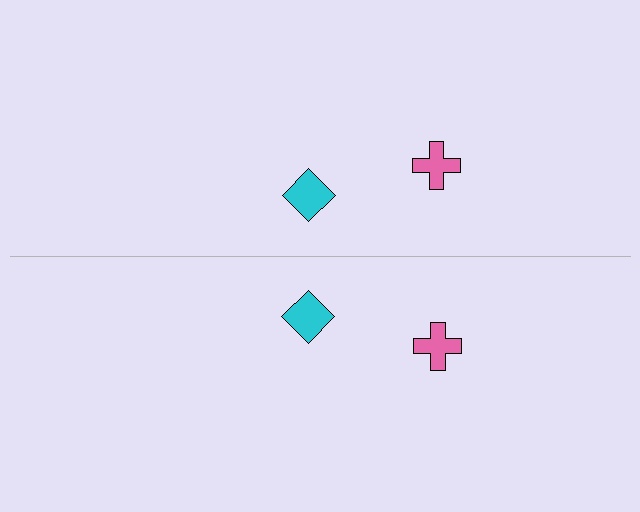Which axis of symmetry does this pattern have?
The pattern has a horizontal axis of symmetry running through the center of the image.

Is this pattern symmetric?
Yes, this pattern has bilateral (reflection) symmetry.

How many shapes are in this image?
There are 4 shapes in this image.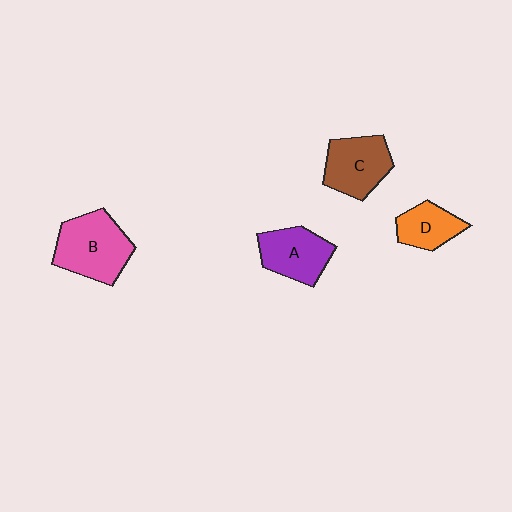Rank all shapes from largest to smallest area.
From largest to smallest: B (pink), C (brown), A (purple), D (orange).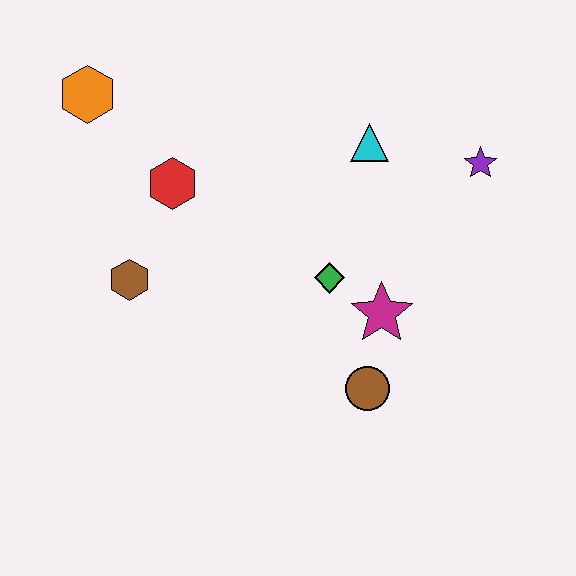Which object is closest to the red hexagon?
The brown hexagon is closest to the red hexagon.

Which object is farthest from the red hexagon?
The purple star is farthest from the red hexagon.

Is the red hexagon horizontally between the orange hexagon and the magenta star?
Yes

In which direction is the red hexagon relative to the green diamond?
The red hexagon is to the left of the green diamond.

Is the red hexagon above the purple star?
No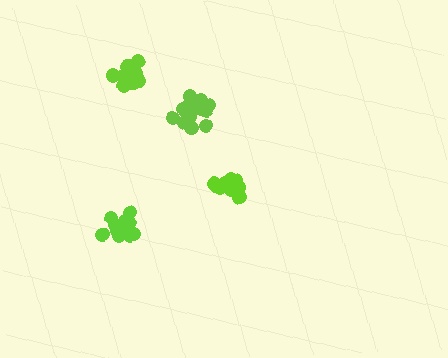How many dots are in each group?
Group 1: 14 dots, Group 2: 15 dots, Group 3: 10 dots, Group 4: 12 dots (51 total).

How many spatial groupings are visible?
There are 4 spatial groupings.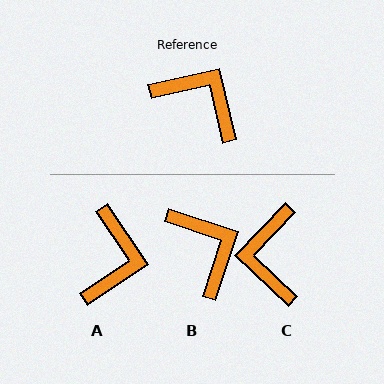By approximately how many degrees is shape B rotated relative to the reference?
Approximately 31 degrees clockwise.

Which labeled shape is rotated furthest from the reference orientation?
C, about 123 degrees away.